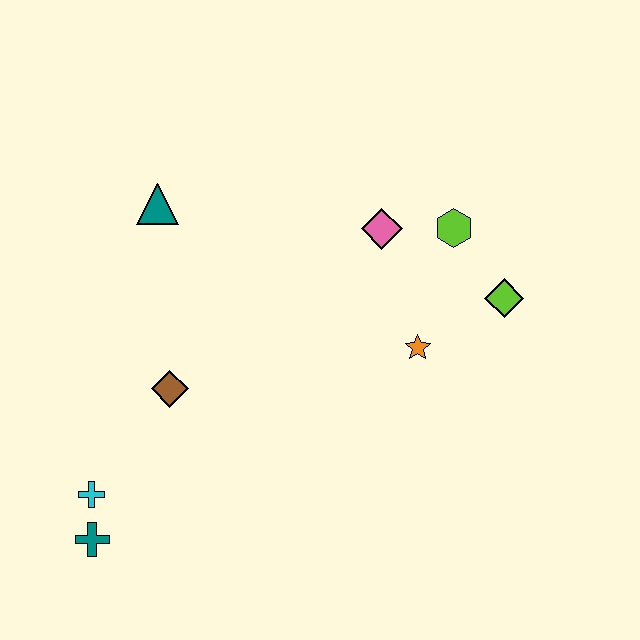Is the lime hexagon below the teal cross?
No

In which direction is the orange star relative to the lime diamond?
The orange star is to the left of the lime diamond.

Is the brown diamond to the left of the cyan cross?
No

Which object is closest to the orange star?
The lime diamond is closest to the orange star.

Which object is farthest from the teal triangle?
The lime diamond is farthest from the teal triangle.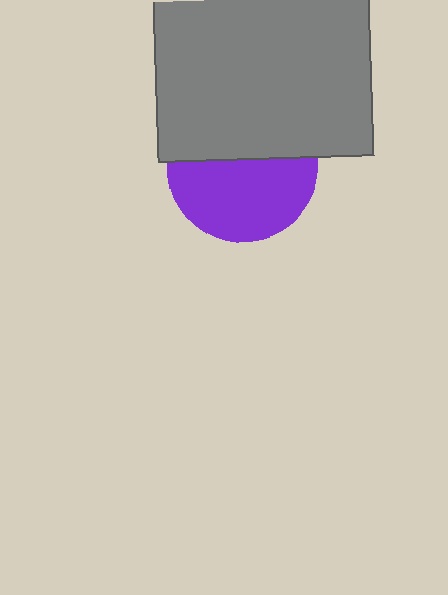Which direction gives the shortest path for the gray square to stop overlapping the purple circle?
Moving up gives the shortest separation.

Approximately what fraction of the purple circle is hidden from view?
Roughly 45% of the purple circle is hidden behind the gray square.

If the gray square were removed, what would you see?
You would see the complete purple circle.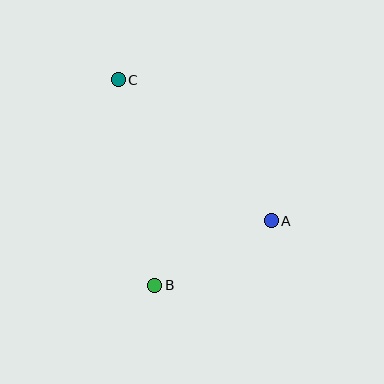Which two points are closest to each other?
Points A and B are closest to each other.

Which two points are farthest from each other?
Points B and C are farthest from each other.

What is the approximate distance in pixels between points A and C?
The distance between A and C is approximately 208 pixels.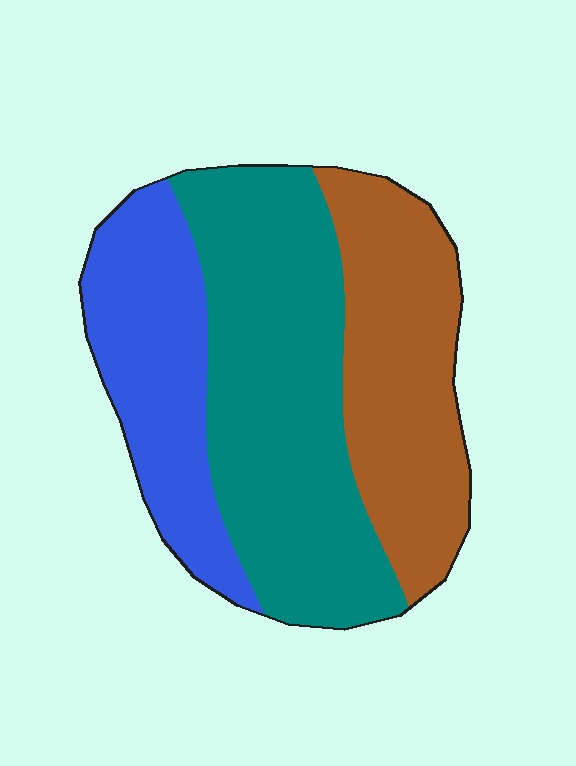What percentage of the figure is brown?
Brown covers about 30% of the figure.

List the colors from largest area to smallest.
From largest to smallest: teal, brown, blue.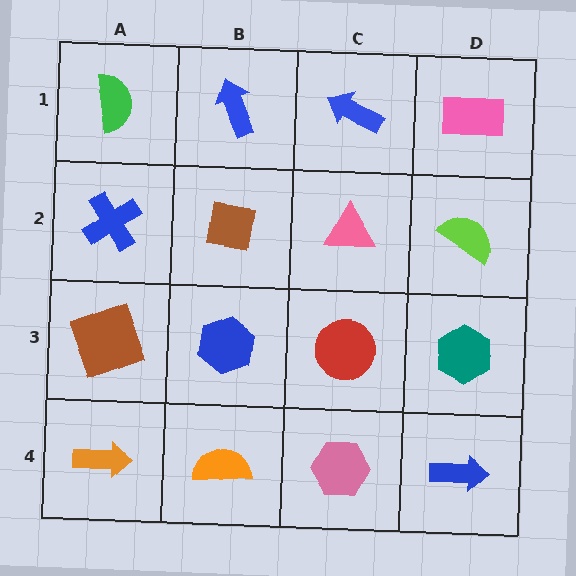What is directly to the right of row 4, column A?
An orange semicircle.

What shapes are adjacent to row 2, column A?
A green semicircle (row 1, column A), a brown square (row 3, column A), a brown square (row 2, column B).